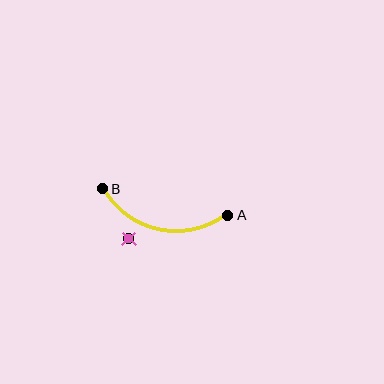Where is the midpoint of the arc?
The arc midpoint is the point on the curve farthest from the straight line joining A and B. It sits below that line.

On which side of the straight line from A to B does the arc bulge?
The arc bulges below the straight line connecting A and B.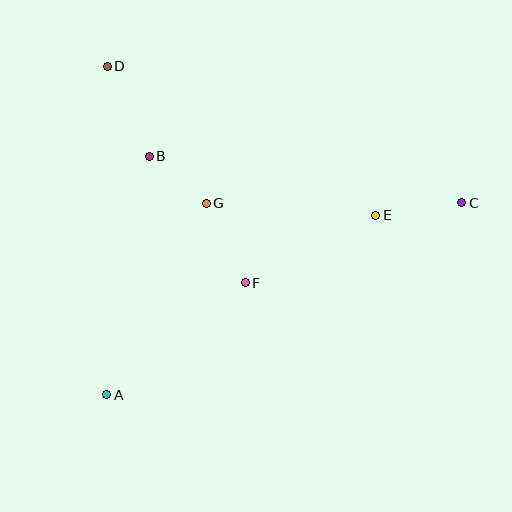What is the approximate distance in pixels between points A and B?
The distance between A and B is approximately 242 pixels.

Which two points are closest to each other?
Points B and G are closest to each other.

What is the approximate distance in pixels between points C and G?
The distance between C and G is approximately 255 pixels.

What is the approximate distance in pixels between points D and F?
The distance between D and F is approximately 257 pixels.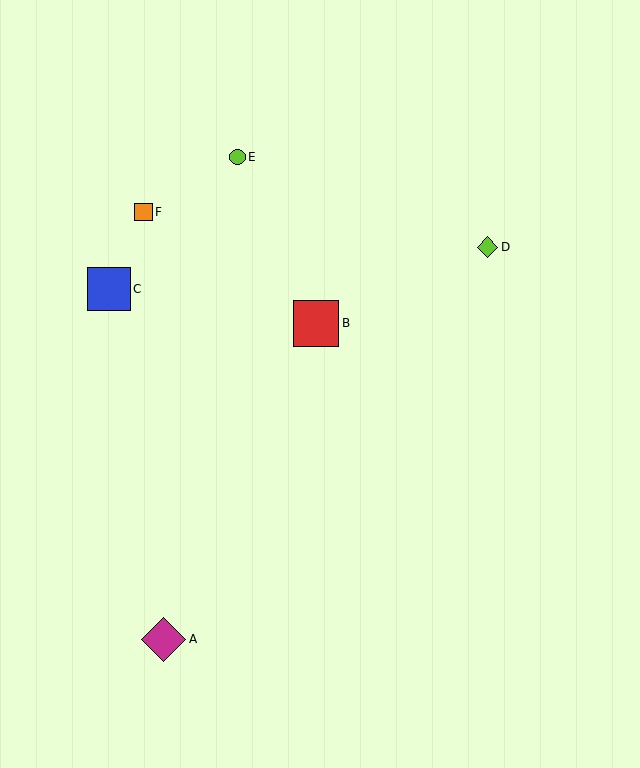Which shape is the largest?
The red square (labeled B) is the largest.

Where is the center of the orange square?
The center of the orange square is at (144, 212).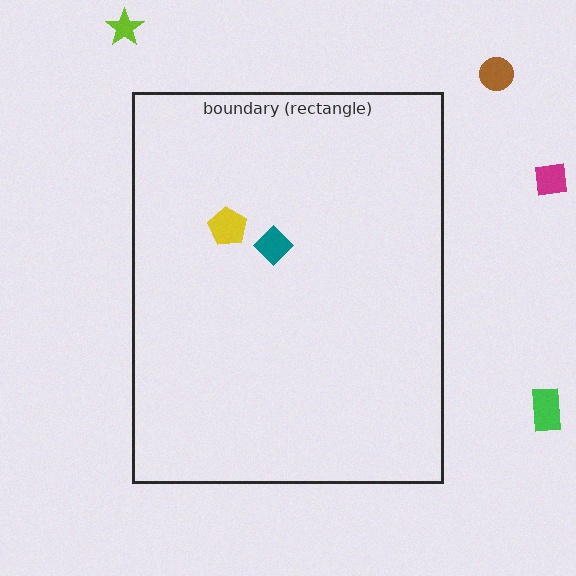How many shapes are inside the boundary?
2 inside, 4 outside.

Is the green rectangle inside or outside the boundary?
Outside.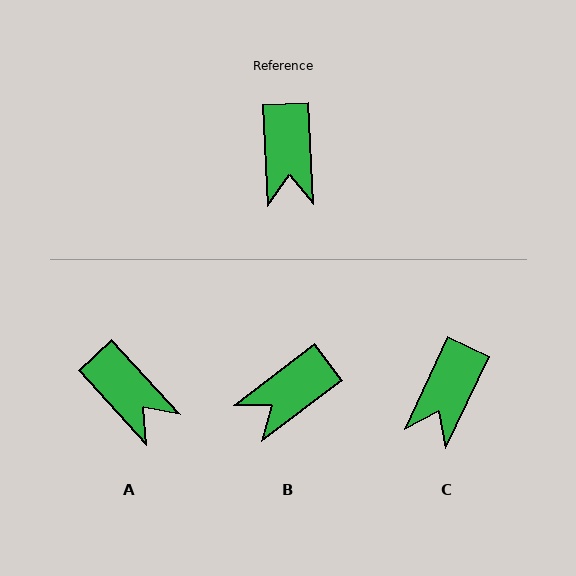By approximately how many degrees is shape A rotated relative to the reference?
Approximately 39 degrees counter-clockwise.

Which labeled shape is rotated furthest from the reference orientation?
B, about 56 degrees away.